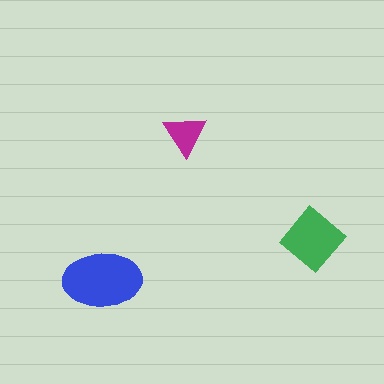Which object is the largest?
The blue ellipse.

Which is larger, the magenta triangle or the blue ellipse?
The blue ellipse.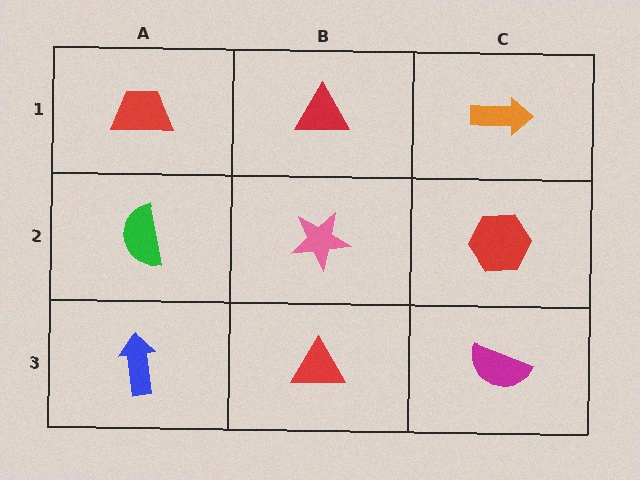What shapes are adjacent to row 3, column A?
A green semicircle (row 2, column A), a red triangle (row 3, column B).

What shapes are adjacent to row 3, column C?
A red hexagon (row 2, column C), a red triangle (row 3, column B).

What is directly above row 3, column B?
A pink star.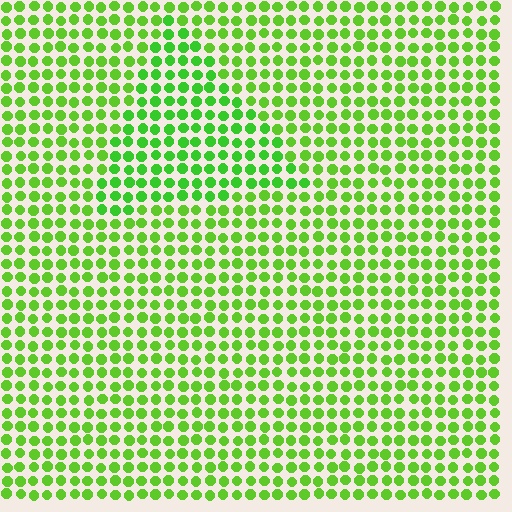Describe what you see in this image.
The image is filled with small lime elements in a uniform arrangement. A triangle-shaped region is visible where the elements are tinted to a slightly different hue, forming a subtle color boundary.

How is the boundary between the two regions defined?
The boundary is defined purely by a slight shift in hue (about 16 degrees). Spacing, size, and orientation are identical on both sides.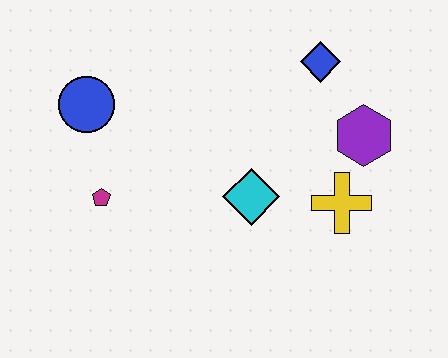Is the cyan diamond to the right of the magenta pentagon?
Yes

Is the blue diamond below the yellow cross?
No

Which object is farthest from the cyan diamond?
The blue circle is farthest from the cyan diamond.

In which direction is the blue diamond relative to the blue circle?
The blue diamond is to the right of the blue circle.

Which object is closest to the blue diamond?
The purple hexagon is closest to the blue diamond.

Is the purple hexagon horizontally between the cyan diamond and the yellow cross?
No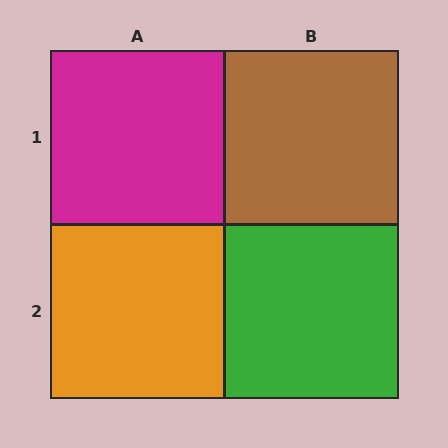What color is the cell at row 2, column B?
Green.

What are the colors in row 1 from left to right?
Magenta, brown.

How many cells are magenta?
1 cell is magenta.